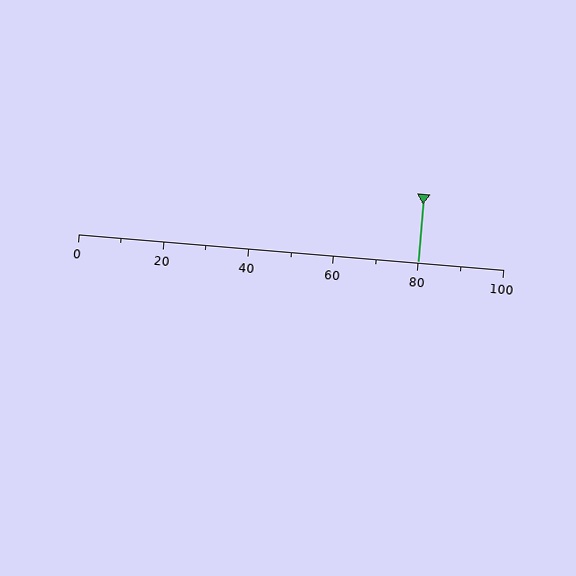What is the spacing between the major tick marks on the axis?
The major ticks are spaced 20 apart.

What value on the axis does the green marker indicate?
The marker indicates approximately 80.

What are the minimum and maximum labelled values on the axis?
The axis runs from 0 to 100.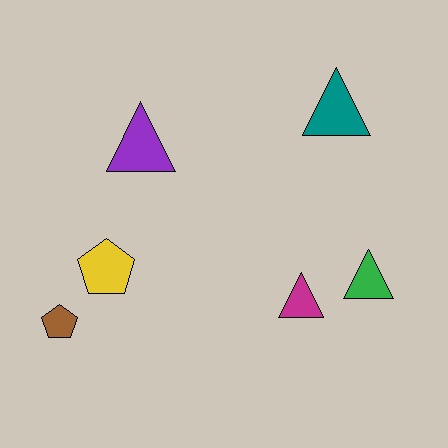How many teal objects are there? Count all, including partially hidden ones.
There is 1 teal object.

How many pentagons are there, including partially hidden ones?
There are 2 pentagons.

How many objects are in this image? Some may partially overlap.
There are 6 objects.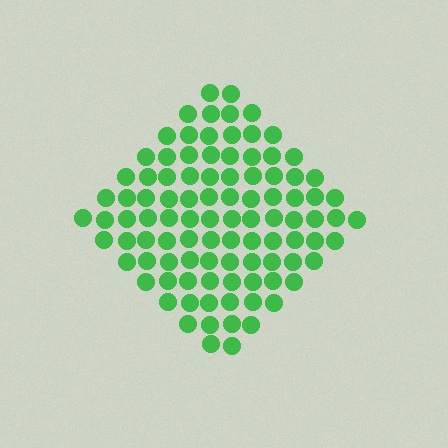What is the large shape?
The large shape is a diamond.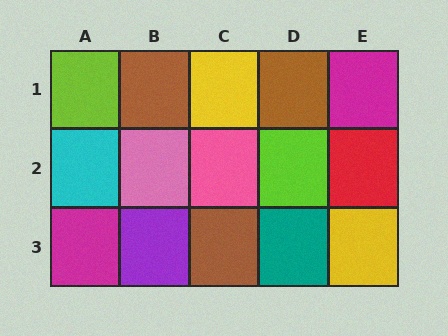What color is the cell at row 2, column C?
Pink.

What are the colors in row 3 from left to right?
Magenta, purple, brown, teal, yellow.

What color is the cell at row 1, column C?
Yellow.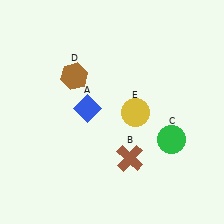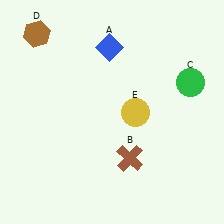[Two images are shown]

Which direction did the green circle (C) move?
The green circle (C) moved up.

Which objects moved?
The objects that moved are: the blue diamond (A), the green circle (C), the brown hexagon (D).